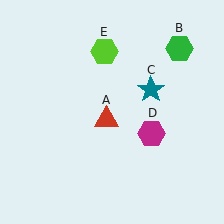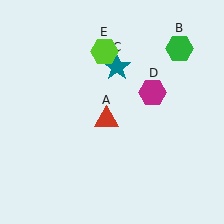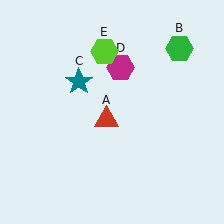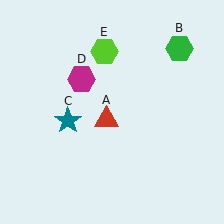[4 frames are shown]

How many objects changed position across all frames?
2 objects changed position: teal star (object C), magenta hexagon (object D).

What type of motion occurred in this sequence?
The teal star (object C), magenta hexagon (object D) rotated counterclockwise around the center of the scene.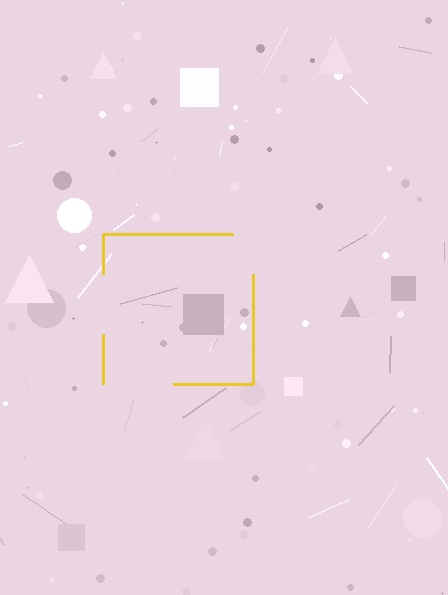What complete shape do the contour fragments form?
The contour fragments form a square.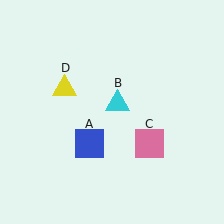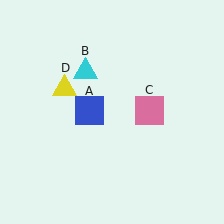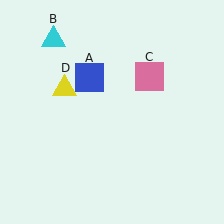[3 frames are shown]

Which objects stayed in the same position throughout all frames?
Yellow triangle (object D) remained stationary.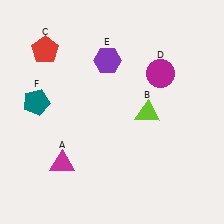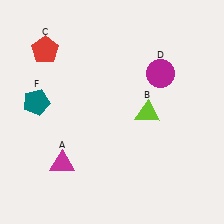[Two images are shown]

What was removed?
The purple hexagon (E) was removed in Image 2.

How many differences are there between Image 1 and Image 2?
There is 1 difference between the two images.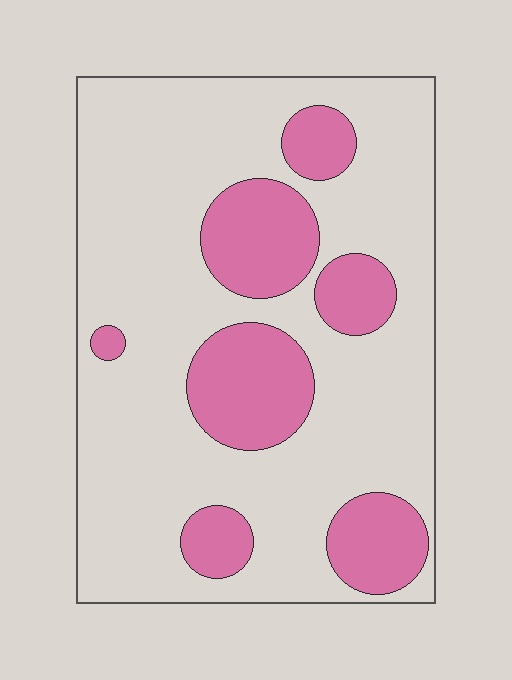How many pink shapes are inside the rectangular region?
7.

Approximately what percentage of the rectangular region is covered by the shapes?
Approximately 25%.